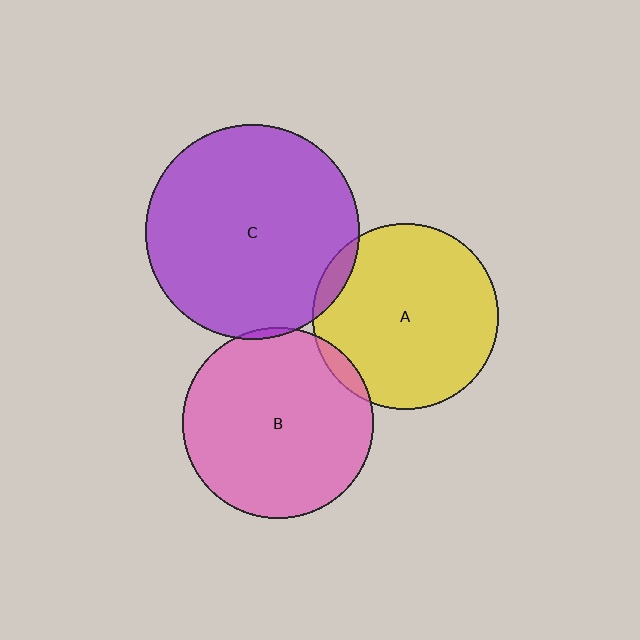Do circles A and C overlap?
Yes.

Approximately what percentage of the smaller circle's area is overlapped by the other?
Approximately 5%.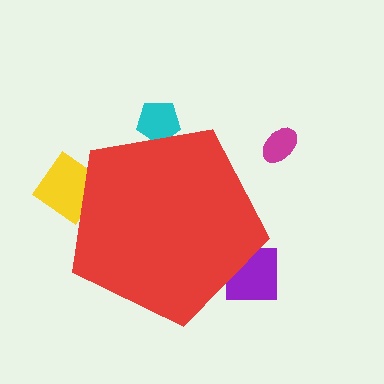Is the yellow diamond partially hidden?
Yes, the yellow diamond is partially hidden behind the red pentagon.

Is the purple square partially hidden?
Yes, the purple square is partially hidden behind the red pentagon.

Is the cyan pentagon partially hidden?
Yes, the cyan pentagon is partially hidden behind the red pentagon.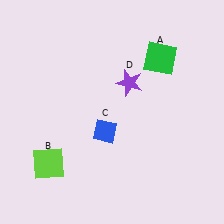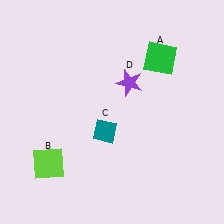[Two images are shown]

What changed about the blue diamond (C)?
In Image 1, C is blue. In Image 2, it changed to teal.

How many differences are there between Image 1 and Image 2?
There is 1 difference between the two images.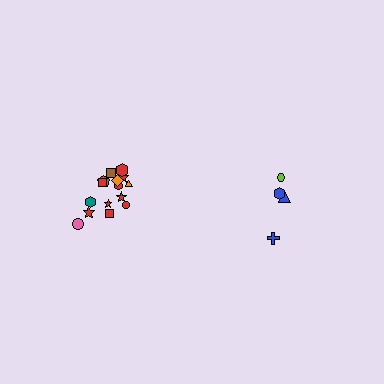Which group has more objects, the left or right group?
The left group.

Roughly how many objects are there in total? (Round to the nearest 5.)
Roughly 20 objects in total.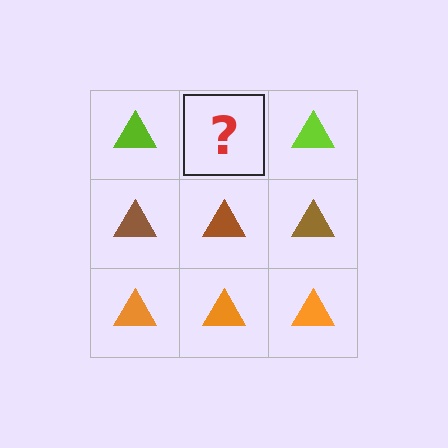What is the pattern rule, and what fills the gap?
The rule is that each row has a consistent color. The gap should be filled with a lime triangle.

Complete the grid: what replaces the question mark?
The question mark should be replaced with a lime triangle.